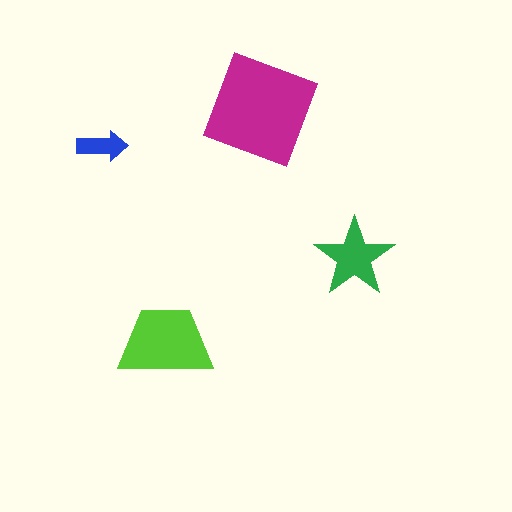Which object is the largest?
The magenta square.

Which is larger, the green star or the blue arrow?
The green star.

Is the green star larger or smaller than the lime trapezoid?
Smaller.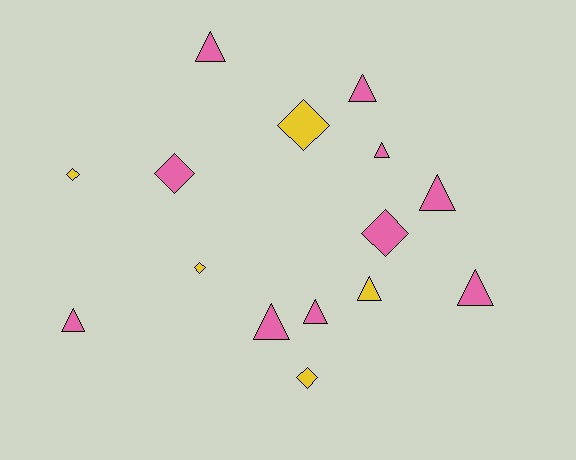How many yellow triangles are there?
There is 1 yellow triangle.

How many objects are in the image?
There are 15 objects.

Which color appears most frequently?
Pink, with 10 objects.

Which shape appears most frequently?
Triangle, with 9 objects.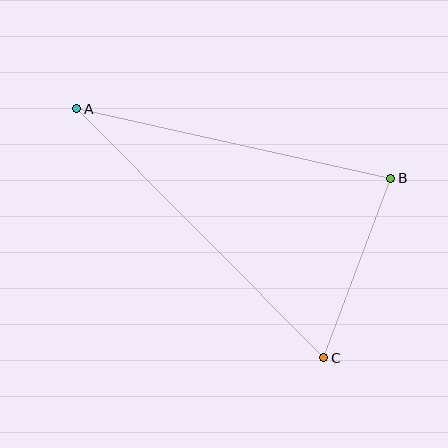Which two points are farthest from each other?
Points A and C are farthest from each other.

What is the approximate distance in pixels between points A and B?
The distance between A and B is approximately 321 pixels.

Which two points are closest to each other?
Points B and C are closest to each other.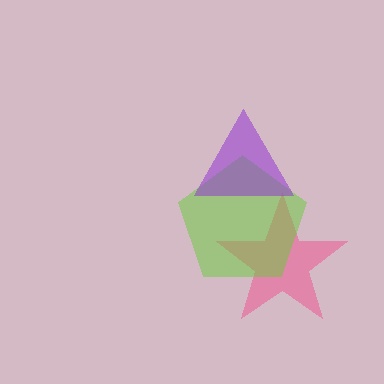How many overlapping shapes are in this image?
There are 3 overlapping shapes in the image.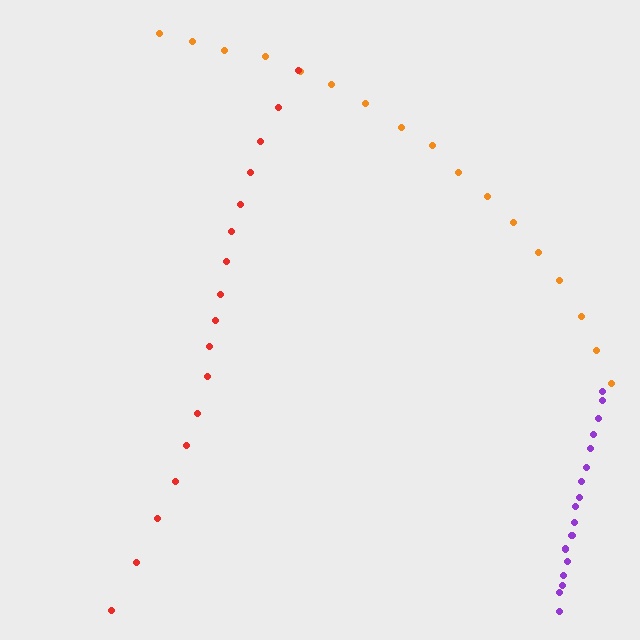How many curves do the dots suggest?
There are 3 distinct paths.